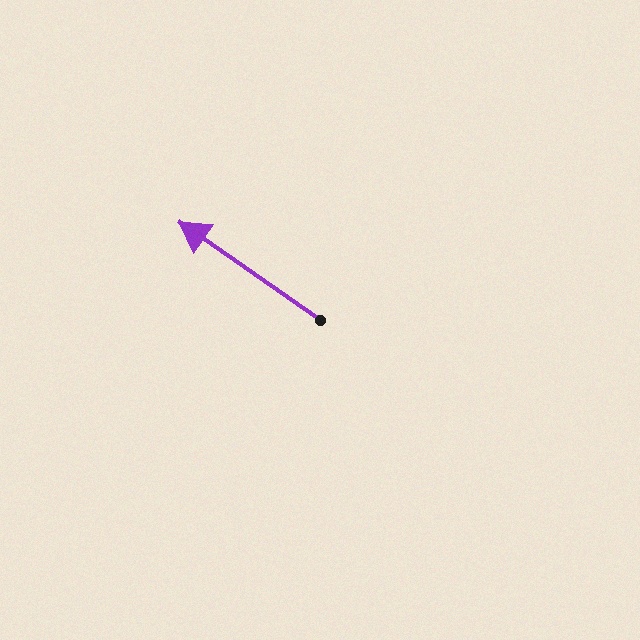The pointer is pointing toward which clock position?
Roughly 10 o'clock.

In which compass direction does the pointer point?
Northwest.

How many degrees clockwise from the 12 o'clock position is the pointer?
Approximately 305 degrees.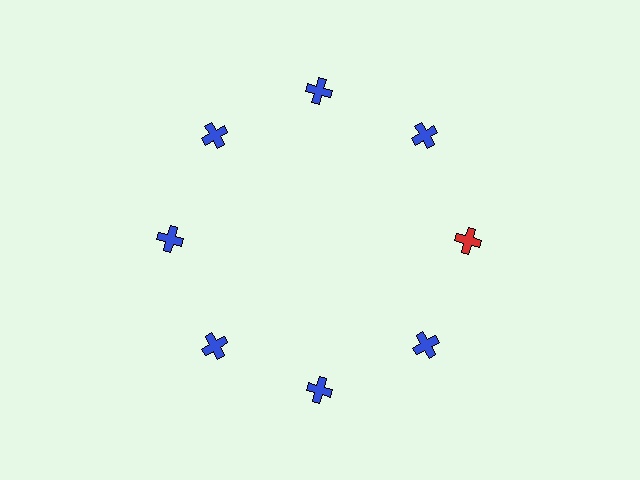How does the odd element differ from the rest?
It has a different color: red instead of blue.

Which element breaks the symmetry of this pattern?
The red cross at roughly the 3 o'clock position breaks the symmetry. All other shapes are blue crosses.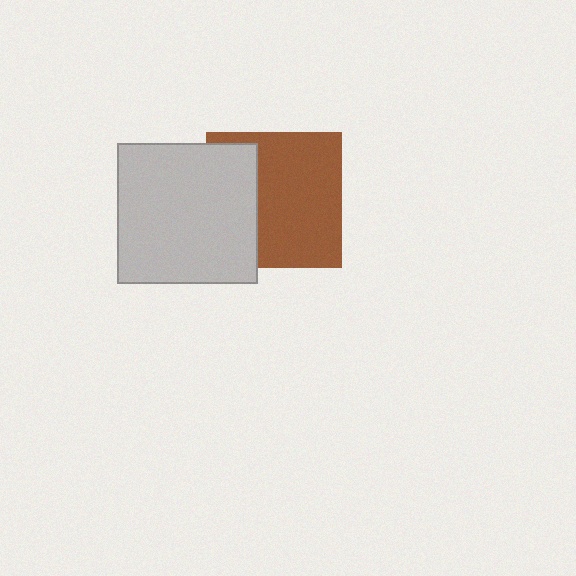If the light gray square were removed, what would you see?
You would see the complete brown square.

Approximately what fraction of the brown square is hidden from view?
Roughly 35% of the brown square is hidden behind the light gray square.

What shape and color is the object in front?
The object in front is a light gray square.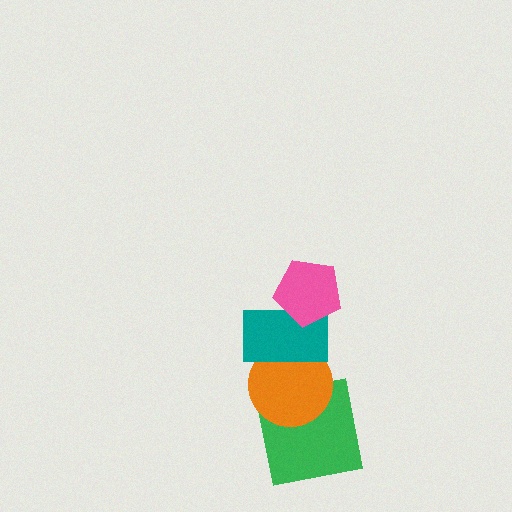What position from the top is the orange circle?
The orange circle is 3rd from the top.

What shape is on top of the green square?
The orange circle is on top of the green square.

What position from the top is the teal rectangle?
The teal rectangle is 2nd from the top.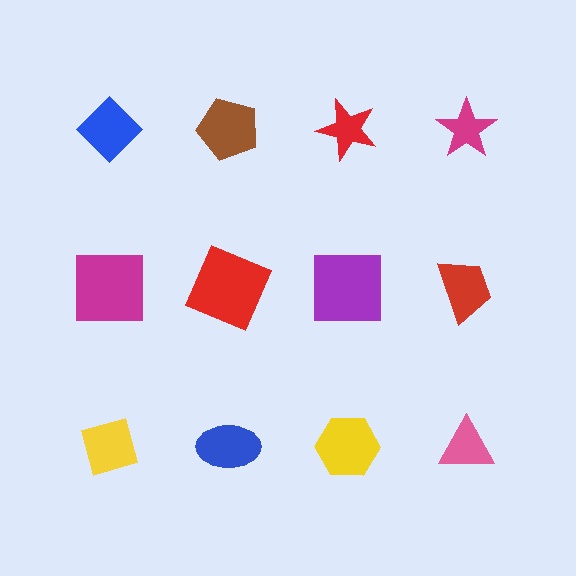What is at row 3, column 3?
A yellow hexagon.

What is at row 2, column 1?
A magenta square.